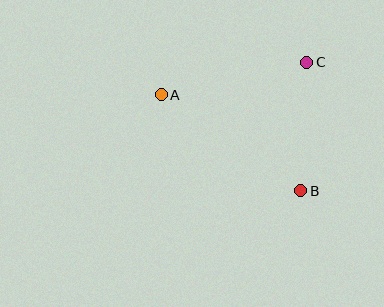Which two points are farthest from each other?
Points A and B are farthest from each other.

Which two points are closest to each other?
Points B and C are closest to each other.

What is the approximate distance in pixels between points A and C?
The distance between A and C is approximately 149 pixels.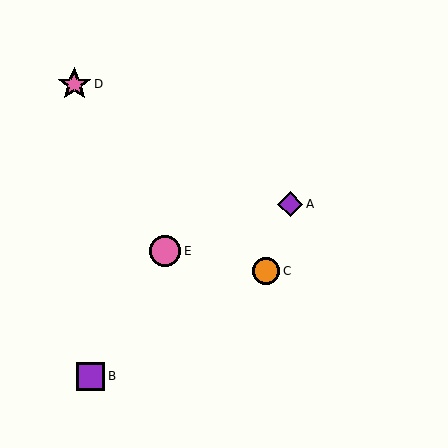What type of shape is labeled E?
Shape E is a pink circle.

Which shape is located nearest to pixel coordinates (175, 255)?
The pink circle (labeled E) at (165, 251) is nearest to that location.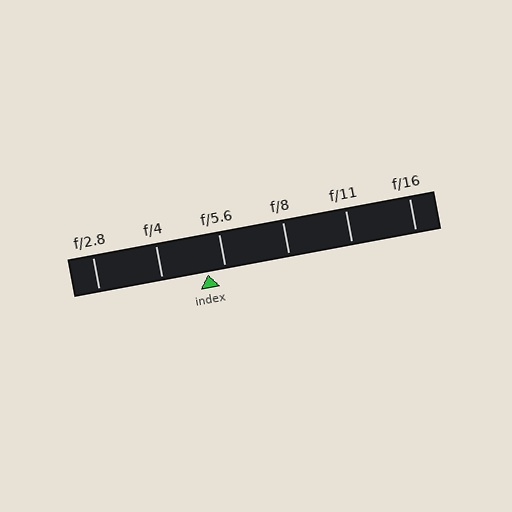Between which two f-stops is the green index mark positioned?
The index mark is between f/4 and f/5.6.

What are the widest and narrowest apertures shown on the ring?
The widest aperture shown is f/2.8 and the narrowest is f/16.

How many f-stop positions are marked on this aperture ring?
There are 6 f-stop positions marked.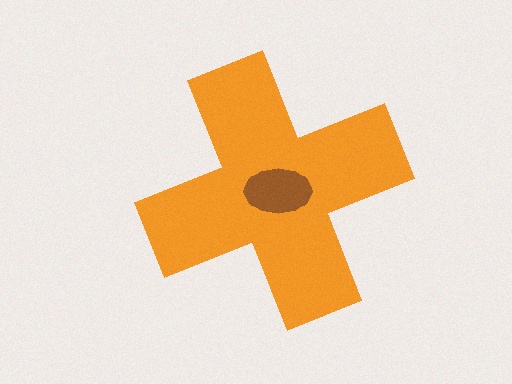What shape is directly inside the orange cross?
The brown ellipse.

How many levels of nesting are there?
2.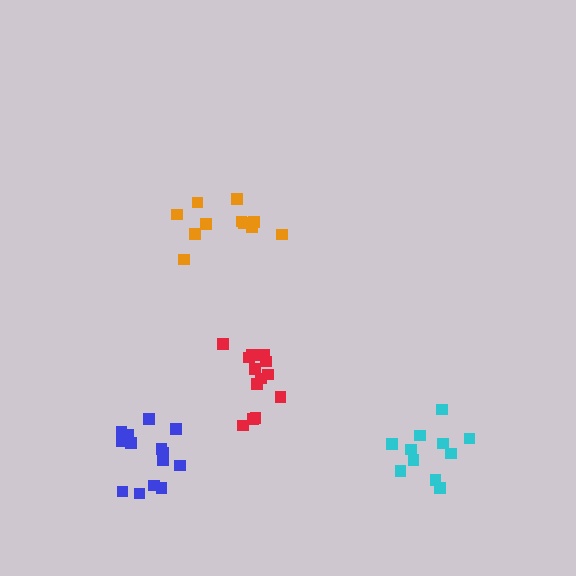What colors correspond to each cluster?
The clusters are colored: red, cyan, orange, blue.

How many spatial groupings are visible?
There are 4 spatial groupings.